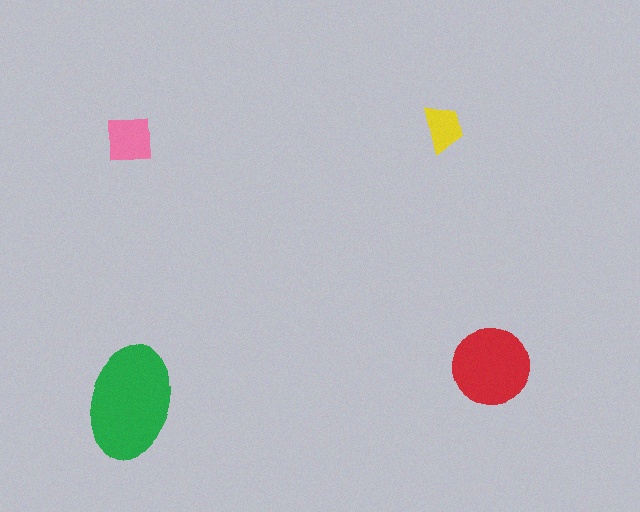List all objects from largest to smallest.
The green ellipse, the red circle, the pink square, the yellow trapezoid.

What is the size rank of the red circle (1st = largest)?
2nd.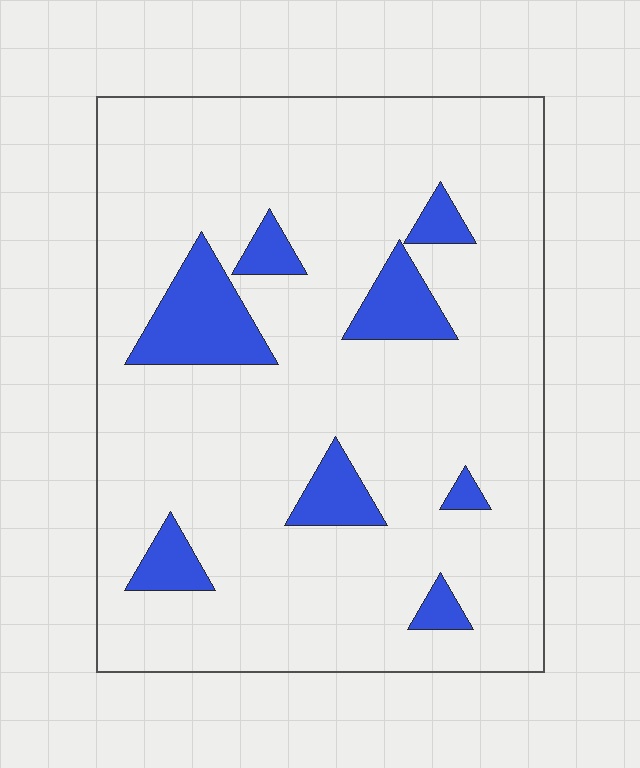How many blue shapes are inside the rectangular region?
8.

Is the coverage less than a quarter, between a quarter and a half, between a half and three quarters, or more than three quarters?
Less than a quarter.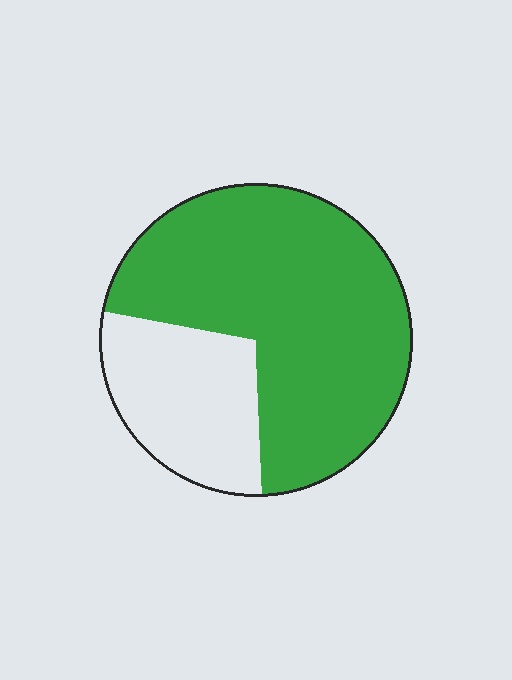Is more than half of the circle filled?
Yes.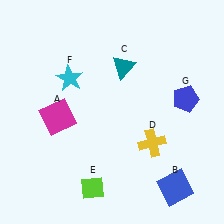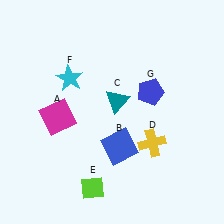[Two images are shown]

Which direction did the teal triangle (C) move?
The teal triangle (C) moved down.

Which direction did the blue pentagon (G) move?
The blue pentagon (G) moved left.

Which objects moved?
The objects that moved are: the blue square (B), the teal triangle (C), the blue pentagon (G).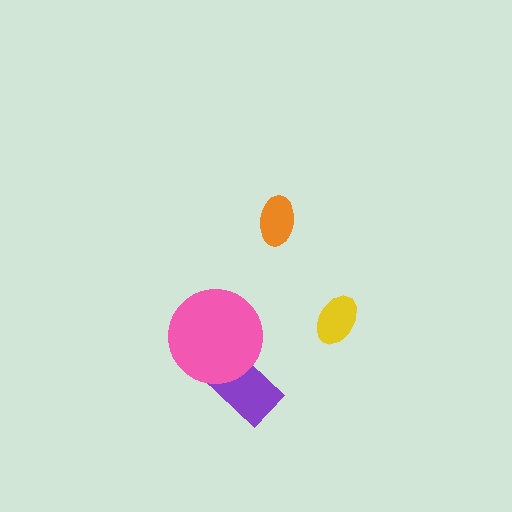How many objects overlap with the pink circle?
1 object overlaps with the pink circle.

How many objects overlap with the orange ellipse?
0 objects overlap with the orange ellipse.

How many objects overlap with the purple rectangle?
1 object overlaps with the purple rectangle.